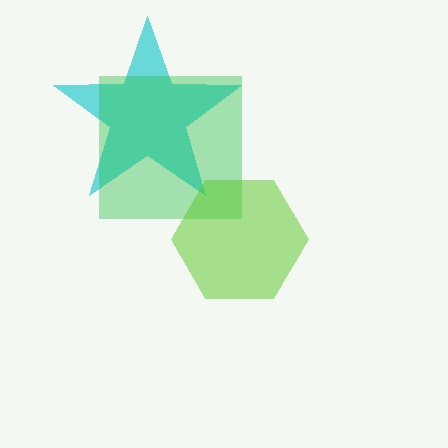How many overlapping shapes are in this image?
There are 3 overlapping shapes in the image.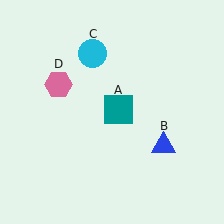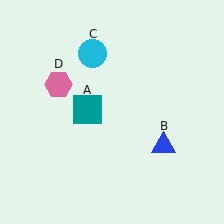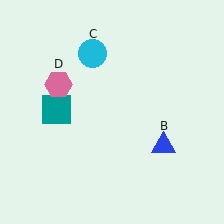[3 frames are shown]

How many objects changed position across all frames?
1 object changed position: teal square (object A).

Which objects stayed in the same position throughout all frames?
Blue triangle (object B) and cyan circle (object C) and pink hexagon (object D) remained stationary.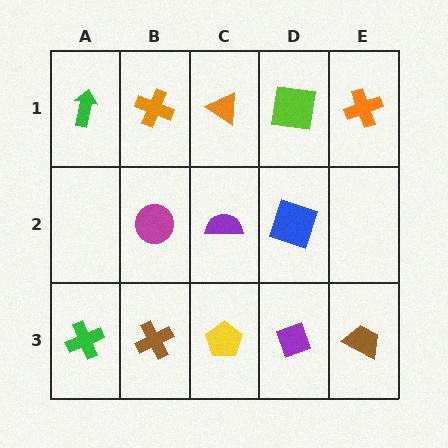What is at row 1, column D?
A lime square.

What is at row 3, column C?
A yellow pentagon.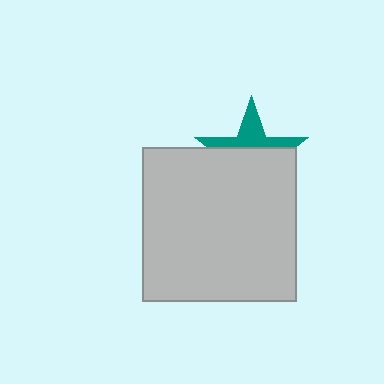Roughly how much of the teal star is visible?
A small part of it is visible (roughly 38%).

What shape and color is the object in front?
The object in front is a light gray square.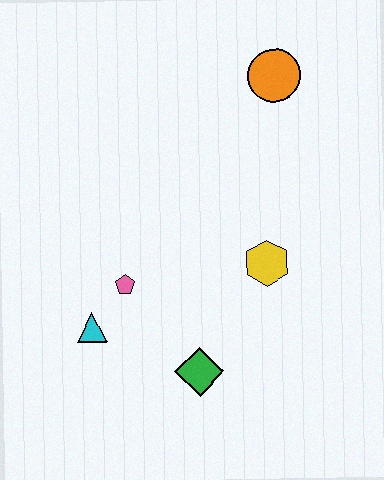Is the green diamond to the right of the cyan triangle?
Yes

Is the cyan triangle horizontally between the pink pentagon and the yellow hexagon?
No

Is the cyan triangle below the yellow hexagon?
Yes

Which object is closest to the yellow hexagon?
The green diamond is closest to the yellow hexagon.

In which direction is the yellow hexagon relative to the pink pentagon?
The yellow hexagon is to the right of the pink pentagon.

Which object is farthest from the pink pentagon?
The orange circle is farthest from the pink pentagon.